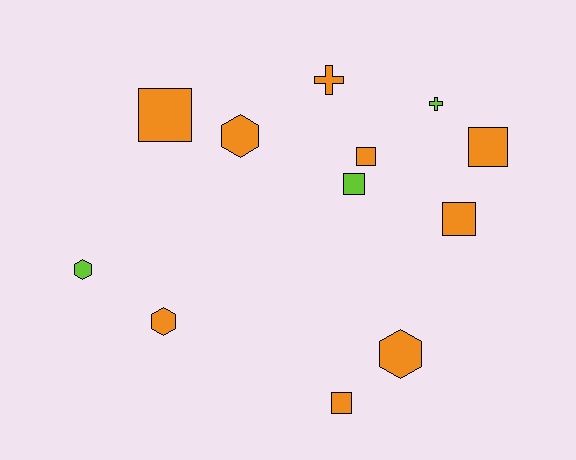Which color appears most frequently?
Orange, with 9 objects.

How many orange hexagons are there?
There are 3 orange hexagons.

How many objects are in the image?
There are 12 objects.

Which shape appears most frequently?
Square, with 6 objects.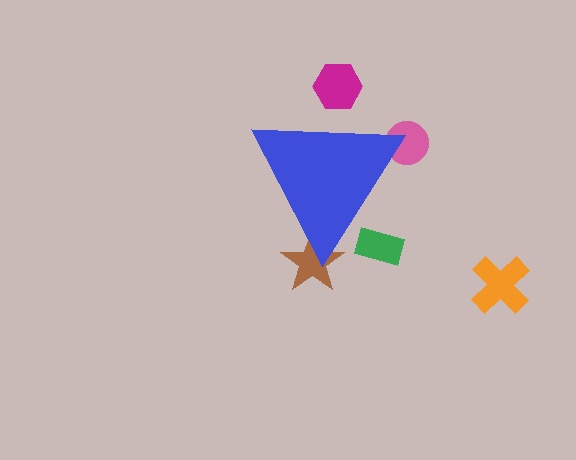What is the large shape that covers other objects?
A blue triangle.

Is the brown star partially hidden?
Yes, the brown star is partially hidden behind the blue triangle.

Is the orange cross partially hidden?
No, the orange cross is fully visible.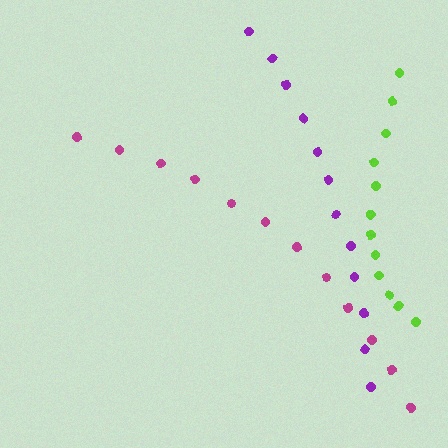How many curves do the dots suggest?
There are 3 distinct paths.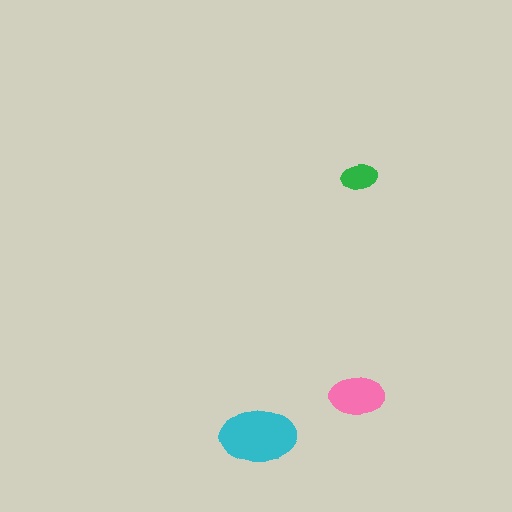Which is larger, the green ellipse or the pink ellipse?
The pink one.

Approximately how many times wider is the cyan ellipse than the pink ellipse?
About 1.5 times wider.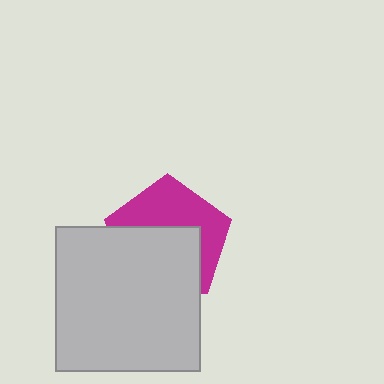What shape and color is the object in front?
The object in front is a light gray square.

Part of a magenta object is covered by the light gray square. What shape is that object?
It is a pentagon.